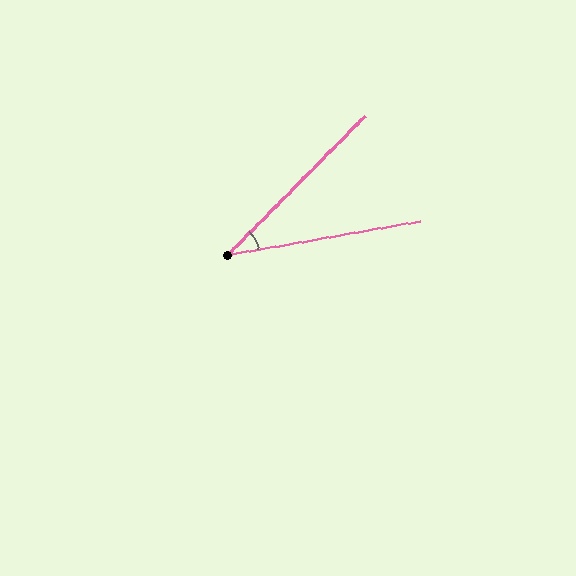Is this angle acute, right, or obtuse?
It is acute.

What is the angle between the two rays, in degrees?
Approximately 35 degrees.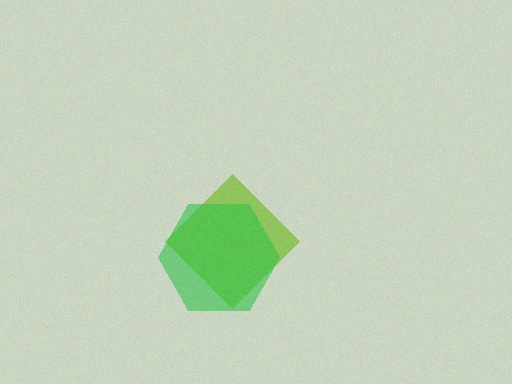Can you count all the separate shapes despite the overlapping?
Yes, there are 2 separate shapes.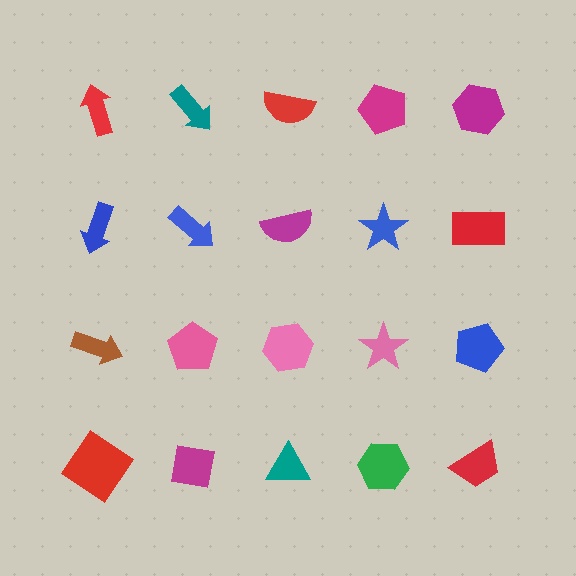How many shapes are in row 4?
5 shapes.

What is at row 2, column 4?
A blue star.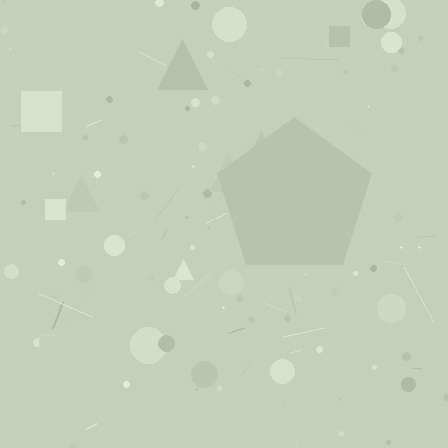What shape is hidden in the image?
A pentagon is hidden in the image.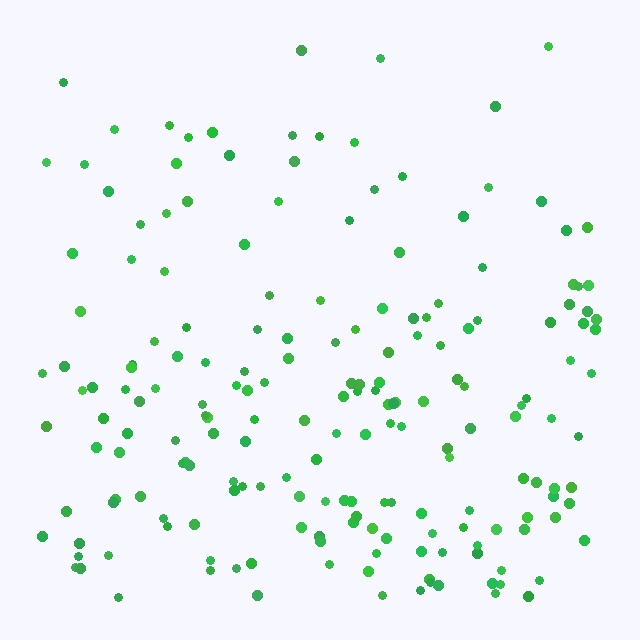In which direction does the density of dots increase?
From top to bottom, with the bottom side densest.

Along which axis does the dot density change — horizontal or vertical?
Vertical.